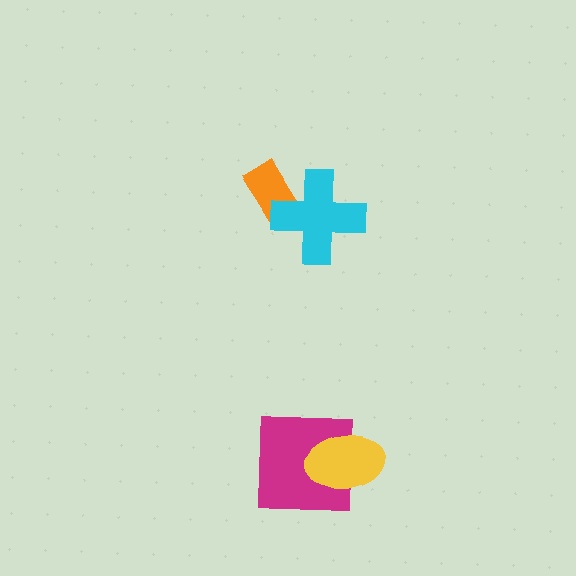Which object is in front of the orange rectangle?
The cyan cross is in front of the orange rectangle.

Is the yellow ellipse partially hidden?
No, no other shape covers it.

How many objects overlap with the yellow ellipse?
1 object overlaps with the yellow ellipse.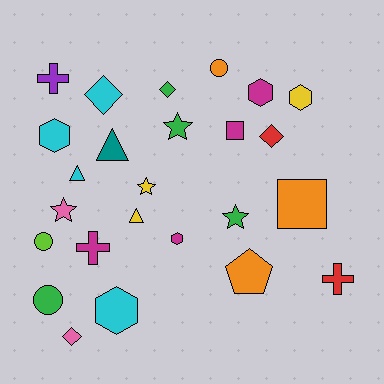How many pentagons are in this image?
There is 1 pentagon.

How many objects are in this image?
There are 25 objects.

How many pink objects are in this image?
There are 2 pink objects.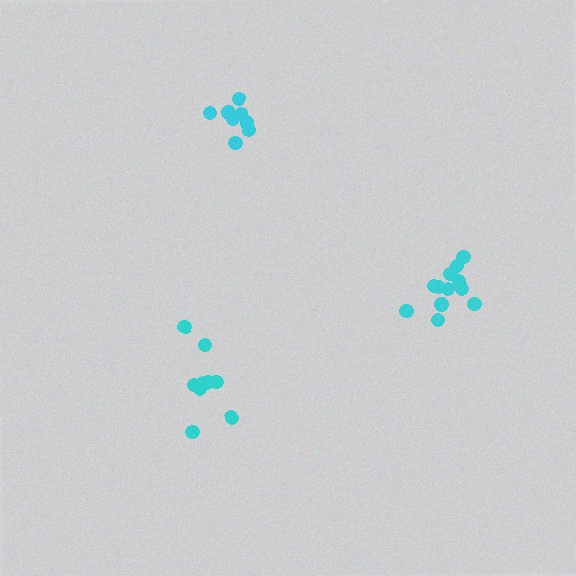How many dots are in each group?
Group 1: 10 dots, Group 2: 13 dots, Group 3: 8 dots (31 total).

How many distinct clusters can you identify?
There are 3 distinct clusters.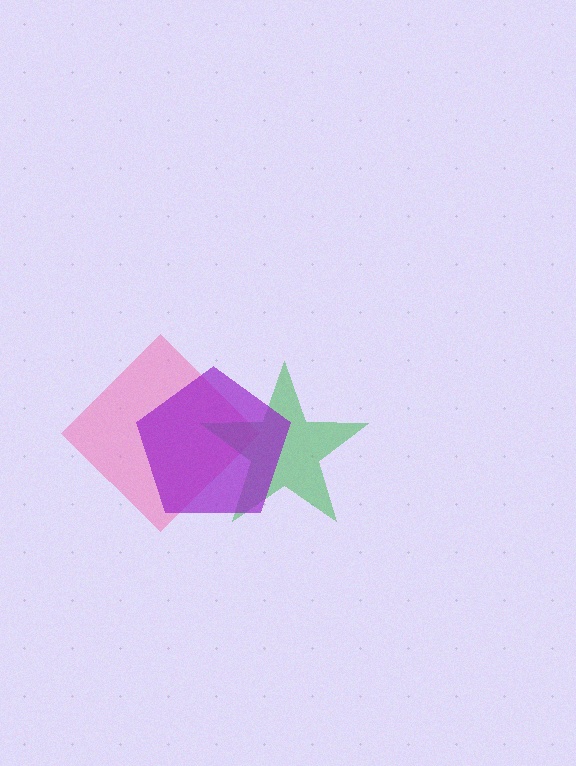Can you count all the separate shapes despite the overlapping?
Yes, there are 3 separate shapes.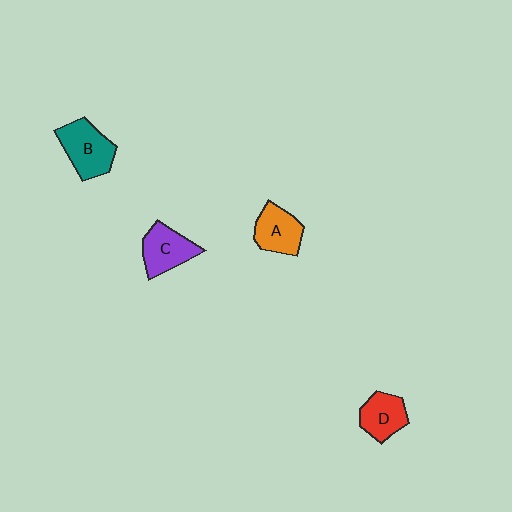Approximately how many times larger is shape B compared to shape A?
Approximately 1.2 times.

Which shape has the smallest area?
Shape D (red).